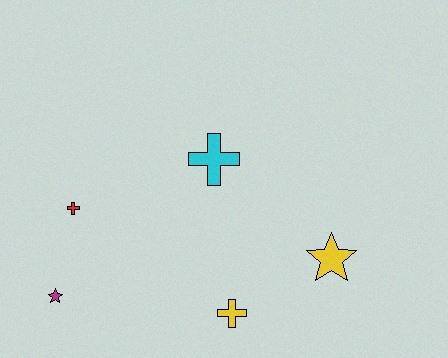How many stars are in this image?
There are 2 stars.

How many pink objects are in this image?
There are no pink objects.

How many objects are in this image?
There are 5 objects.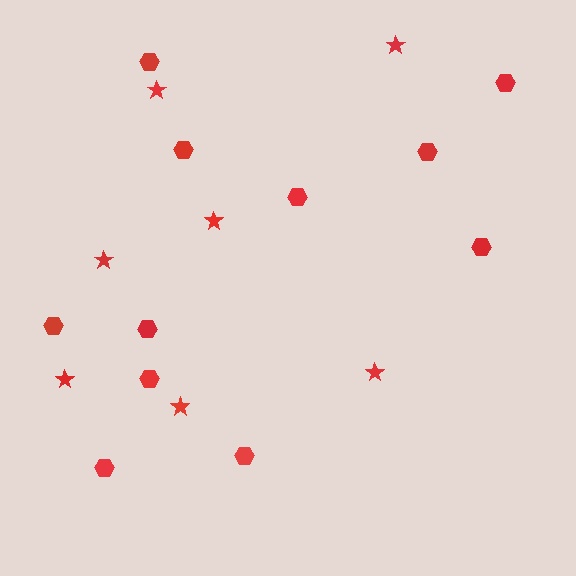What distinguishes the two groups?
There are 2 groups: one group of hexagons (11) and one group of stars (7).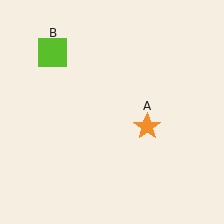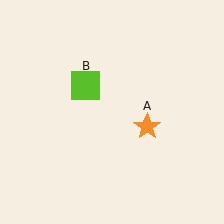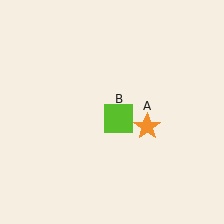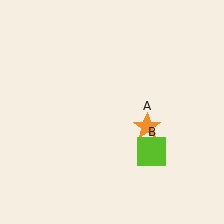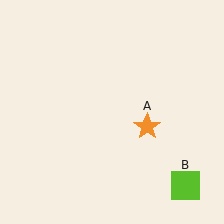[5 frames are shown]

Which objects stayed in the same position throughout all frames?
Orange star (object A) remained stationary.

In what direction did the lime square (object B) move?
The lime square (object B) moved down and to the right.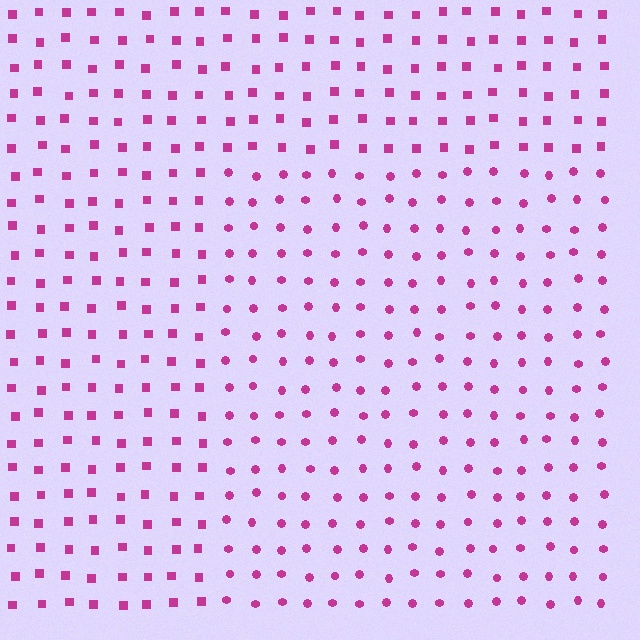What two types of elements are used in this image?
The image uses circles inside the rectangle region and squares outside it.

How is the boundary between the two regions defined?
The boundary is defined by a change in element shape: circles inside vs. squares outside. All elements share the same color and spacing.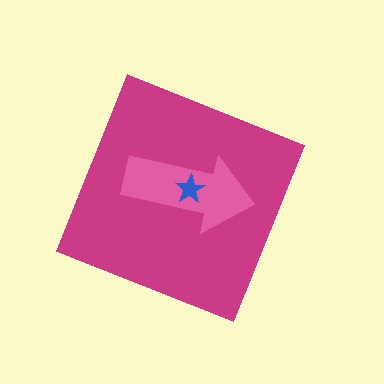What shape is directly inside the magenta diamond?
The pink arrow.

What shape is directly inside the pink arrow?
The blue star.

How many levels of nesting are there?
3.